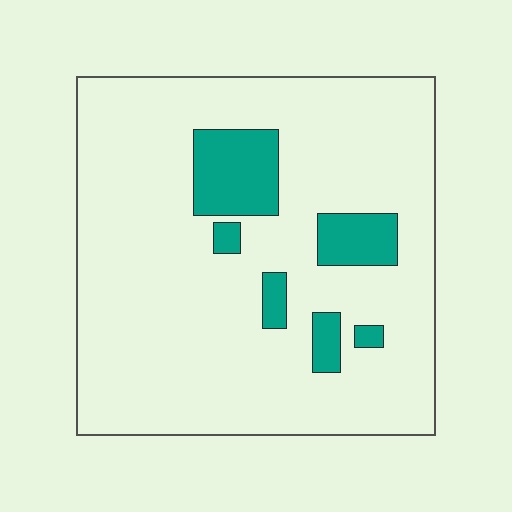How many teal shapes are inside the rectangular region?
6.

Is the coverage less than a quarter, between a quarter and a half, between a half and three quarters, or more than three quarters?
Less than a quarter.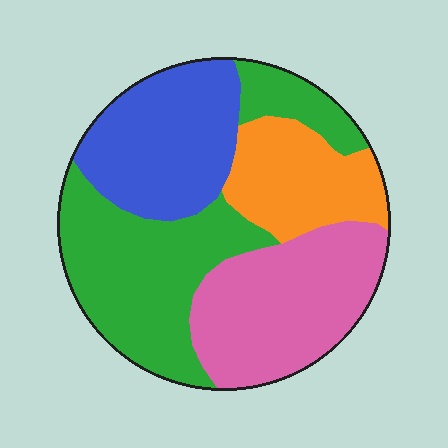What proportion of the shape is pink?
Pink takes up between a sixth and a third of the shape.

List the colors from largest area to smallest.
From largest to smallest: green, pink, blue, orange.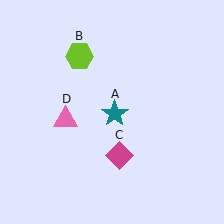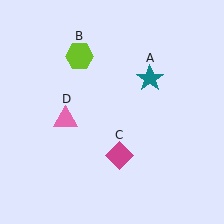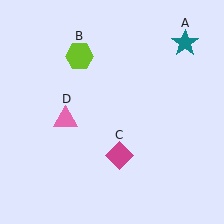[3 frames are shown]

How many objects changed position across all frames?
1 object changed position: teal star (object A).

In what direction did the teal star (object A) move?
The teal star (object A) moved up and to the right.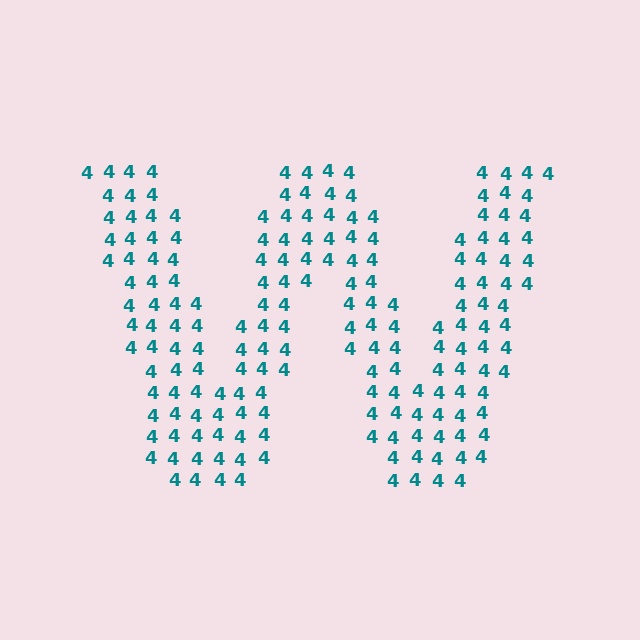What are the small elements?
The small elements are digit 4's.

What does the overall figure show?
The overall figure shows the letter W.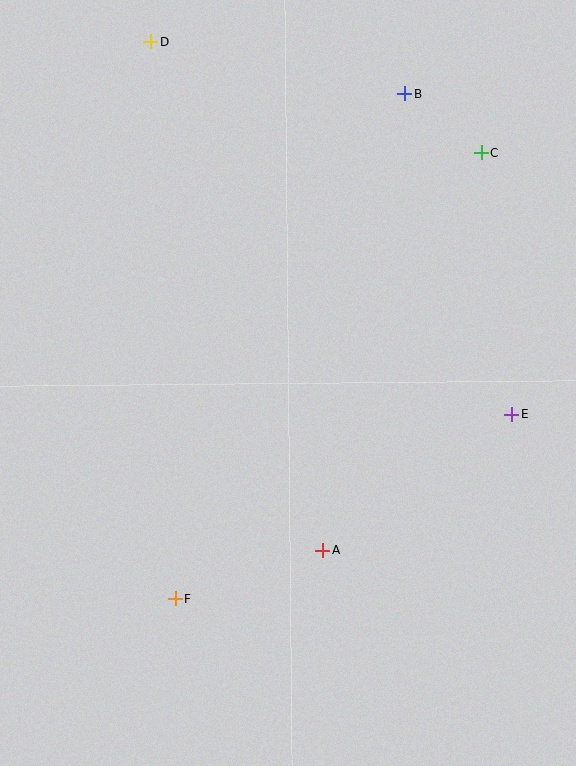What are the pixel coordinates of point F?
Point F is at (175, 599).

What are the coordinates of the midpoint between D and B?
The midpoint between D and B is at (278, 68).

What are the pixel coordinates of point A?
Point A is at (322, 550).